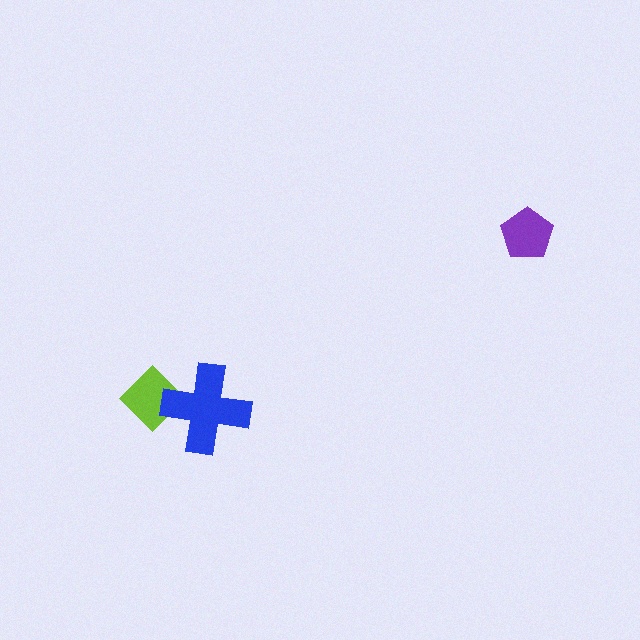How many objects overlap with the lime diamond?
1 object overlaps with the lime diamond.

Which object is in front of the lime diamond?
The blue cross is in front of the lime diamond.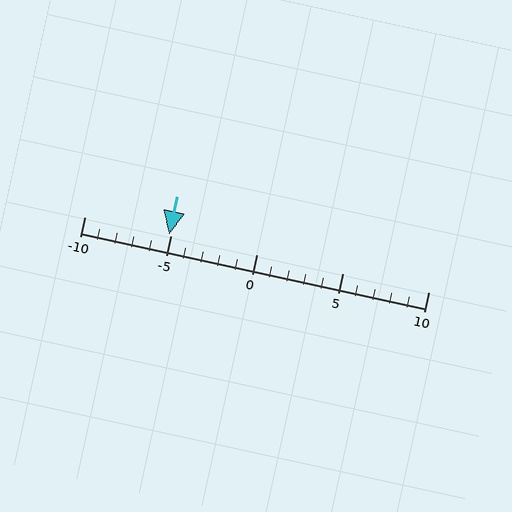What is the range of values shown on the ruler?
The ruler shows values from -10 to 10.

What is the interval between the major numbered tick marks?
The major tick marks are spaced 5 units apart.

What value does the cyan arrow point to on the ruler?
The cyan arrow points to approximately -5.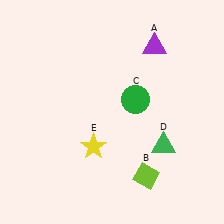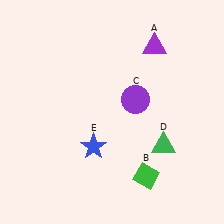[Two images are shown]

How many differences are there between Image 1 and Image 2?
There are 3 differences between the two images.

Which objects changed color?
B changed from lime to green. C changed from green to purple. E changed from yellow to blue.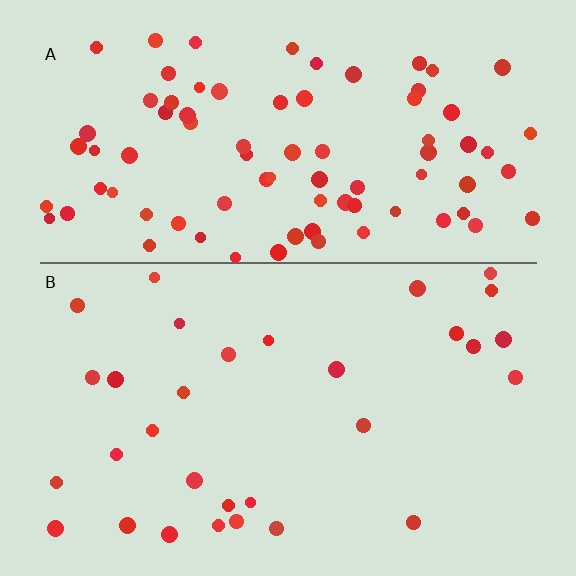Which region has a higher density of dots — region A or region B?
A (the top).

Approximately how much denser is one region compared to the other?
Approximately 2.6× — region A over region B.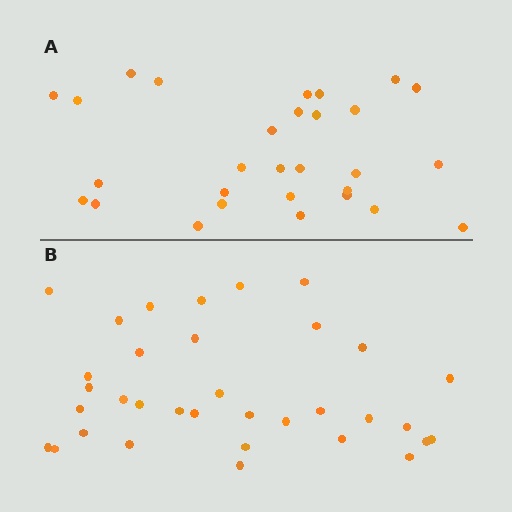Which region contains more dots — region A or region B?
Region B (the bottom region) has more dots.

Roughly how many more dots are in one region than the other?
Region B has about 5 more dots than region A.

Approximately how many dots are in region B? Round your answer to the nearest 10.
About 30 dots. (The exact count is 34, which rounds to 30.)